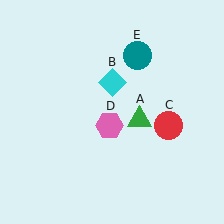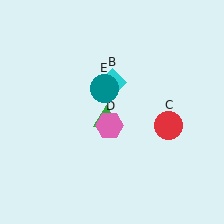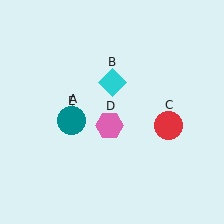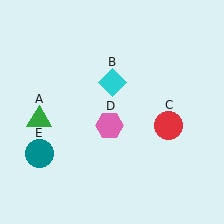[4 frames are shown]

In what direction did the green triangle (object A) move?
The green triangle (object A) moved left.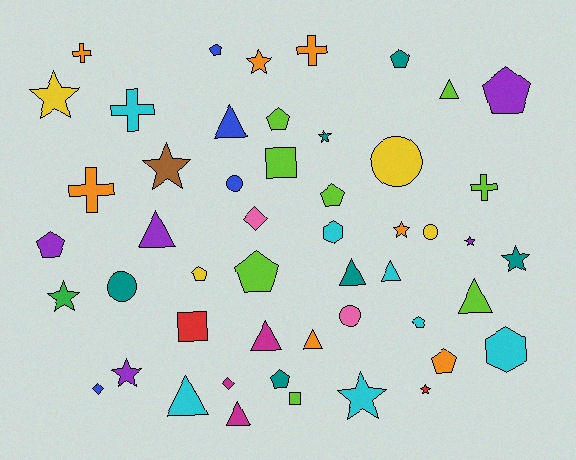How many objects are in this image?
There are 50 objects.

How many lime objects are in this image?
There are 8 lime objects.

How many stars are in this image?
There are 11 stars.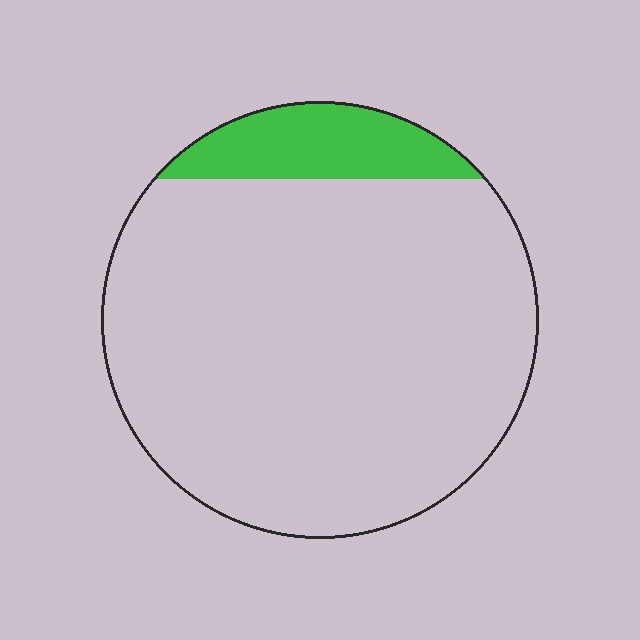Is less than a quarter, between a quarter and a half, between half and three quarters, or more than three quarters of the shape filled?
Less than a quarter.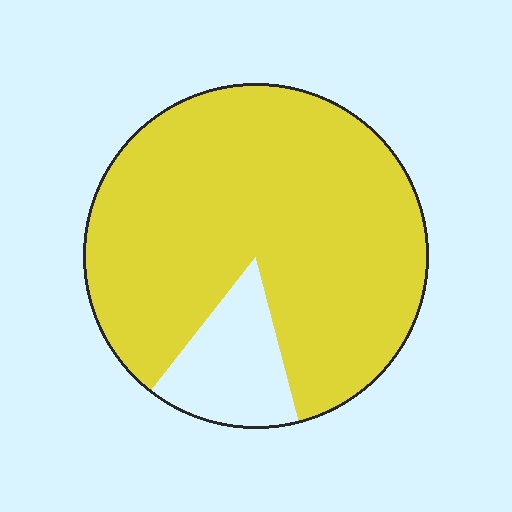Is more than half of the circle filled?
Yes.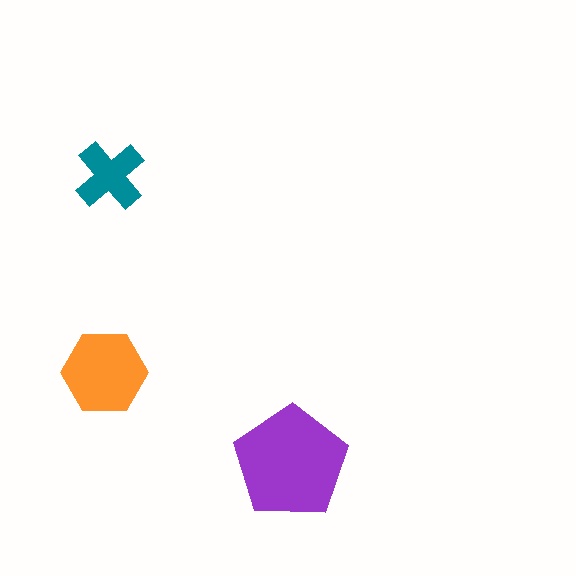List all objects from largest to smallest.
The purple pentagon, the orange hexagon, the teal cross.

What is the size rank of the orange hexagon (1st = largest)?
2nd.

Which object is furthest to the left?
The orange hexagon is leftmost.